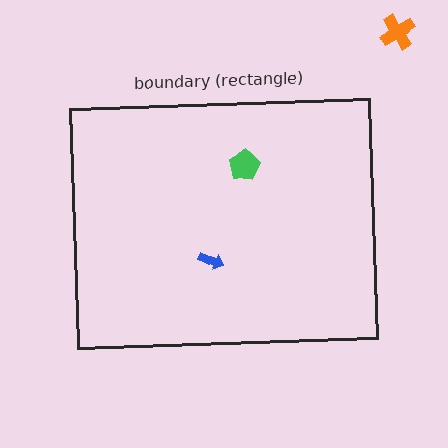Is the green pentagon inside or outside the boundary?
Inside.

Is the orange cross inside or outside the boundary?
Outside.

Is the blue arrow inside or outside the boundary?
Inside.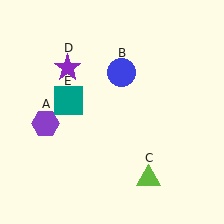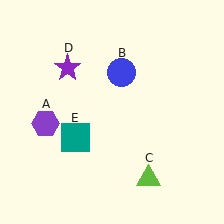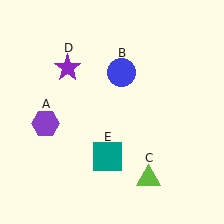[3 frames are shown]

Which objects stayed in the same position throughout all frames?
Purple hexagon (object A) and blue circle (object B) and lime triangle (object C) and purple star (object D) remained stationary.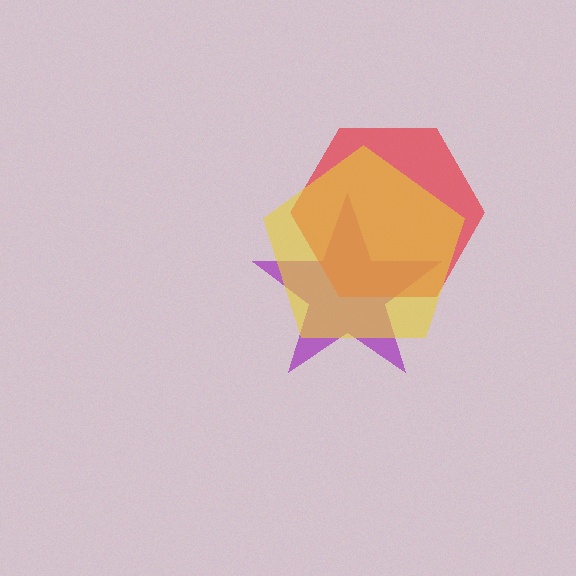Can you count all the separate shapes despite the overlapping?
Yes, there are 3 separate shapes.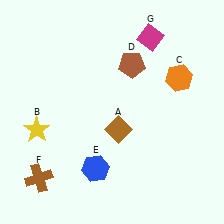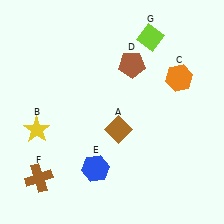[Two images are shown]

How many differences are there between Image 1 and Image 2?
There is 1 difference between the two images.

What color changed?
The diamond (G) changed from magenta in Image 1 to lime in Image 2.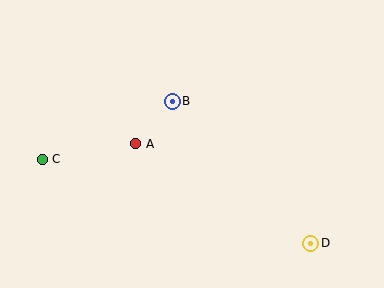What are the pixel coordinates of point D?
Point D is at (311, 243).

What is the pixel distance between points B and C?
The distance between B and C is 142 pixels.